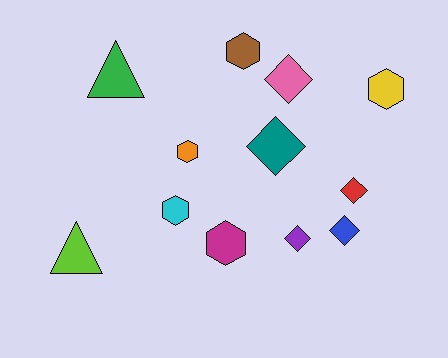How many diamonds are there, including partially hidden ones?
There are 5 diamonds.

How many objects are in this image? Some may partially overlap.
There are 12 objects.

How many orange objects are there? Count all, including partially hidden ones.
There is 1 orange object.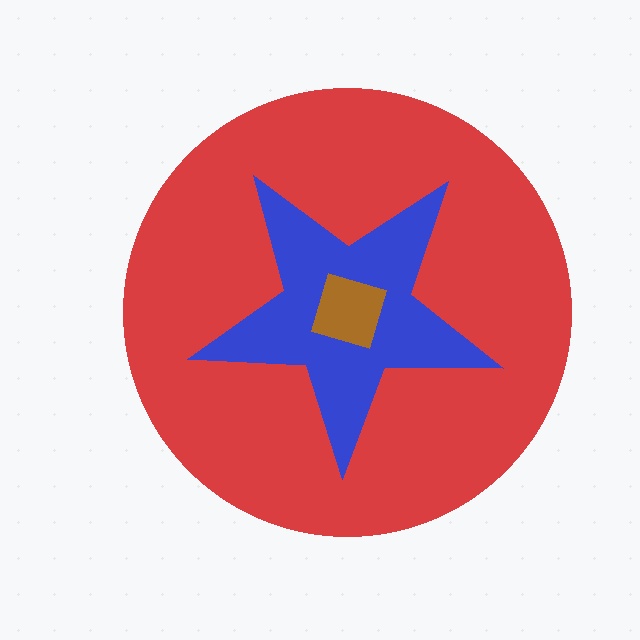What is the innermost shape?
The brown square.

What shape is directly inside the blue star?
The brown square.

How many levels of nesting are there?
3.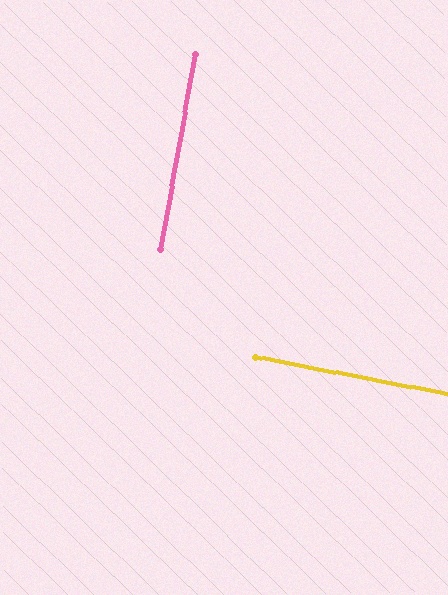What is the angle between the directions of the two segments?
Approximately 89 degrees.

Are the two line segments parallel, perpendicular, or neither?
Perpendicular — they meet at approximately 89°.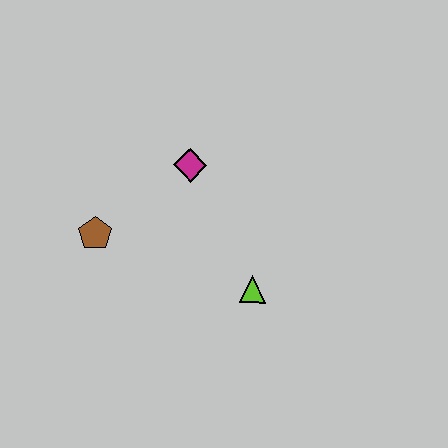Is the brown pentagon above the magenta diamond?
No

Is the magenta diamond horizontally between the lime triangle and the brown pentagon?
Yes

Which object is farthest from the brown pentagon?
The lime triangle is farthest from the brown pentagon.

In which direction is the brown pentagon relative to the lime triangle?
The brown pentagon is to the left of the lime triangle.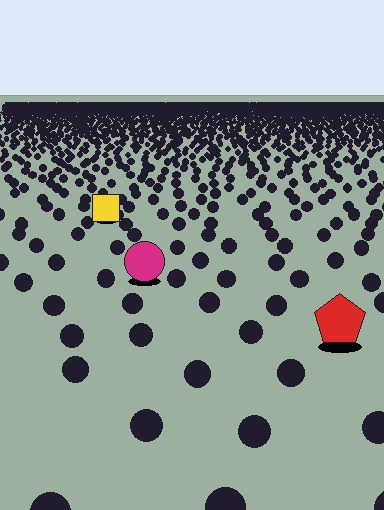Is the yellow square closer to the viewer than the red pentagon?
No. The red pentagon is closer — you can tell from the texture gradient: the ground texture is coarser near it.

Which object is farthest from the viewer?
The yellow square is farthest from the viewer. It appears smaller and the ground texture around it is denser.